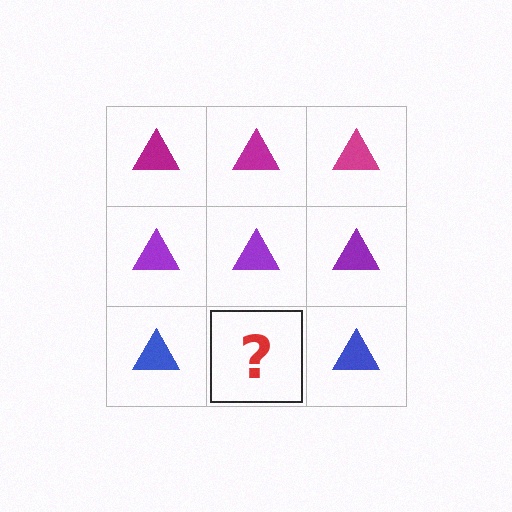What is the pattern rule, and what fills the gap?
The rule is that each row has a consistent color. The gap should be filled with a blue triangle.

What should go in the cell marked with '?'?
The missing cell should contain a blue triangle.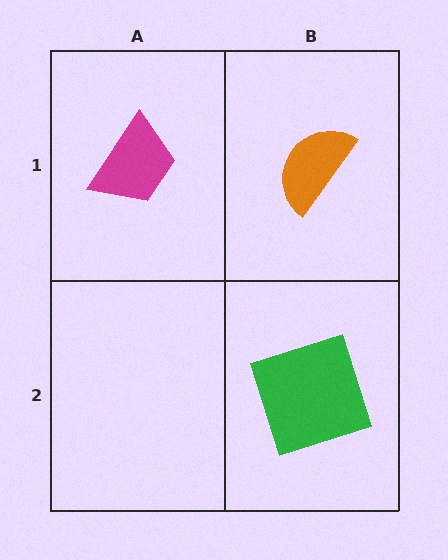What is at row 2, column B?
A green square.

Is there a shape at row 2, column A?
No, that cell is empty.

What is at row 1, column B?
An orange semicircle.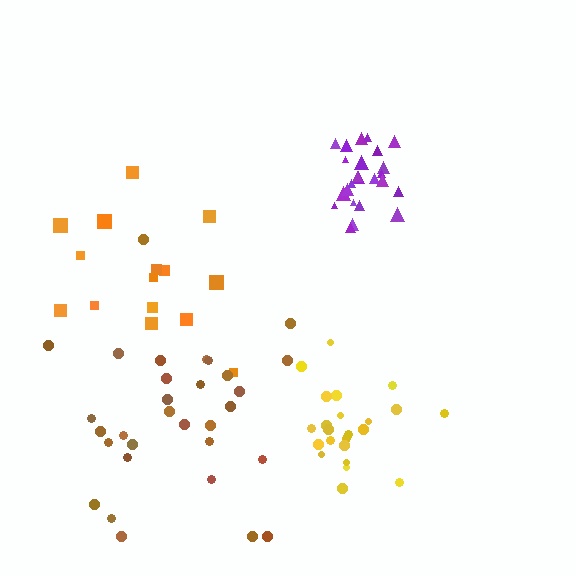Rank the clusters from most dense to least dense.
purple, yellow, brown, orange.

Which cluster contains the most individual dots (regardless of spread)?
Brown (31).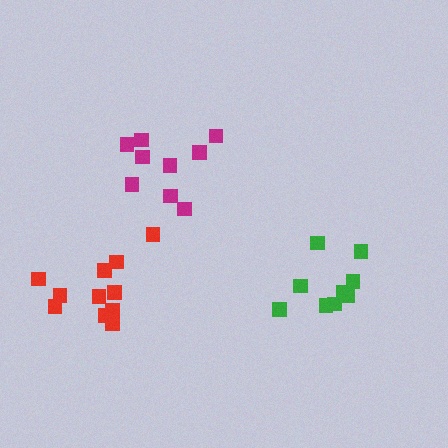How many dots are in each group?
Group 1: 9 dots, Group 2: 9 dots, Group 3: 11 dots (29 total).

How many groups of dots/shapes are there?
There are 3 groups.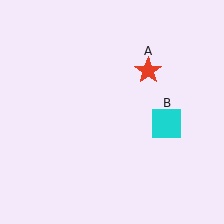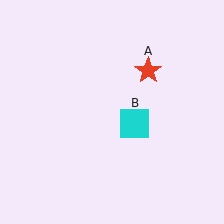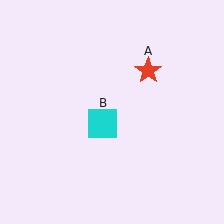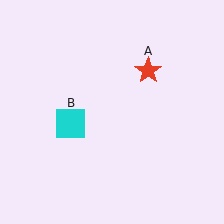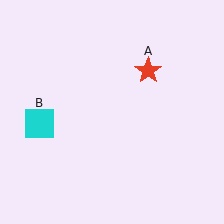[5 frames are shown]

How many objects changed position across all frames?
1 object changed position: cyan square (object B).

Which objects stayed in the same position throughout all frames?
Red star (object A) remained stationary.